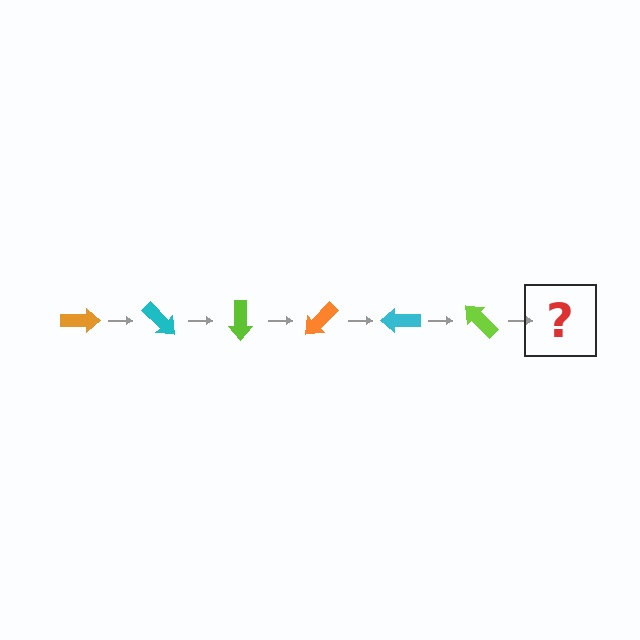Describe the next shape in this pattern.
It should be an orange arrow, rotated 270 degrees from the start.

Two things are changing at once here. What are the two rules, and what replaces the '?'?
The two rules are that it rotates 45 degrees each step and the color cycles through orange, cyan, and lime. The '?' should be an orange arrow, rotated 270 degrees from the start.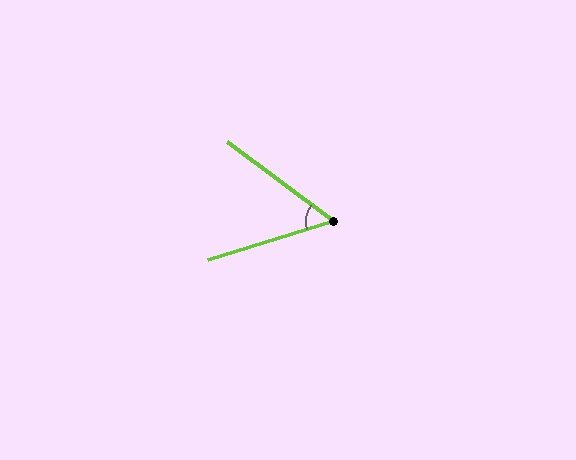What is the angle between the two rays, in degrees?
Approximately 54 degrees.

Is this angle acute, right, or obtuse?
It is acute.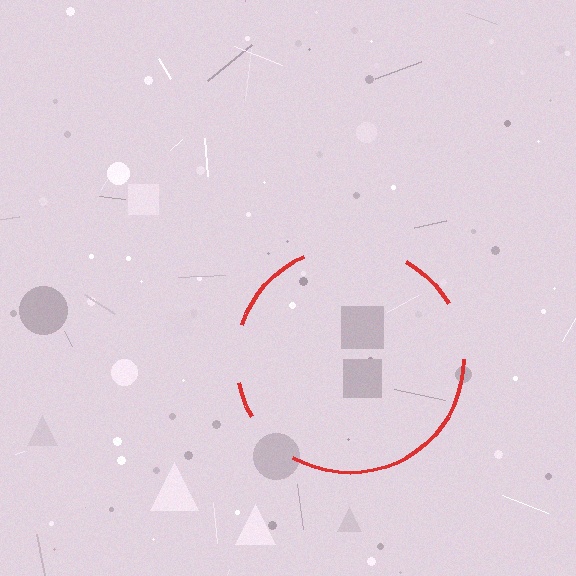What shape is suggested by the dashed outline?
The dashed outline suggests a circle.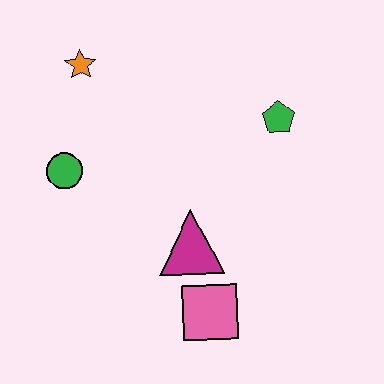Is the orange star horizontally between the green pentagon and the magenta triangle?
No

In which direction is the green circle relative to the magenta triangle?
The green circle is to the left of the magenta triangle.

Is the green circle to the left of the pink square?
Yes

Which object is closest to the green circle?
The orange star is closest to the green circle.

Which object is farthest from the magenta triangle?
The orange star is farthest from the magenta triangle.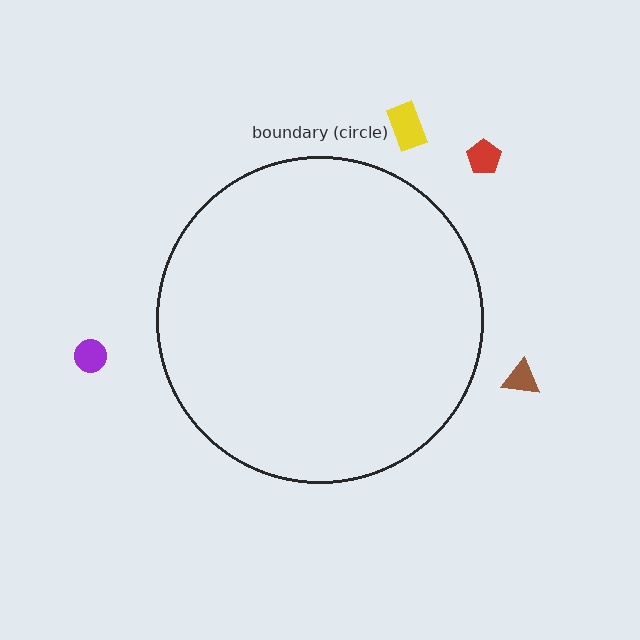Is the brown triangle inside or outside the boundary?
Outside.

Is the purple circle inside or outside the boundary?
Outside.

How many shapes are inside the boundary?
0 inside, 4 outside.